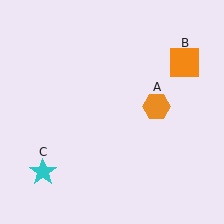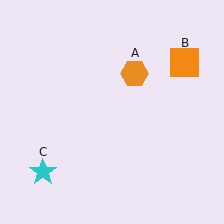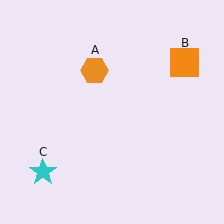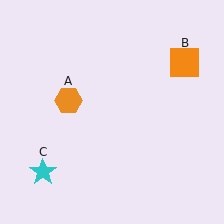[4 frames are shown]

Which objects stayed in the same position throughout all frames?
Orange square (object B) and cyan star (object C) remained stationary.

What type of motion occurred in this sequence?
The orange hexagon (object A) rotated counterclockwise around the center of the scene.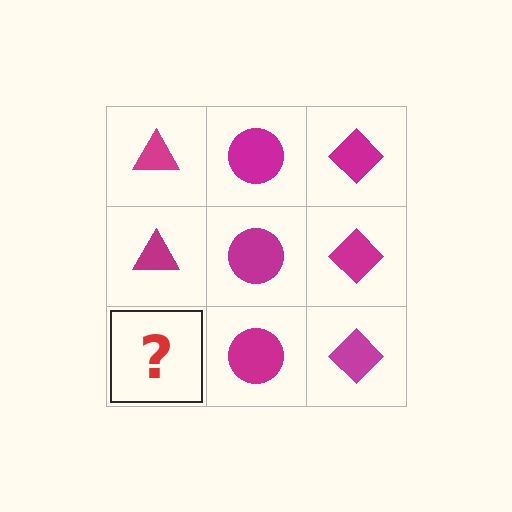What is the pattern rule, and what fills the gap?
The rule is that each column has a consistent shape. The gap should be filled with a magenta triangle.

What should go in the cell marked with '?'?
The missing cell should contain a magenta triangle.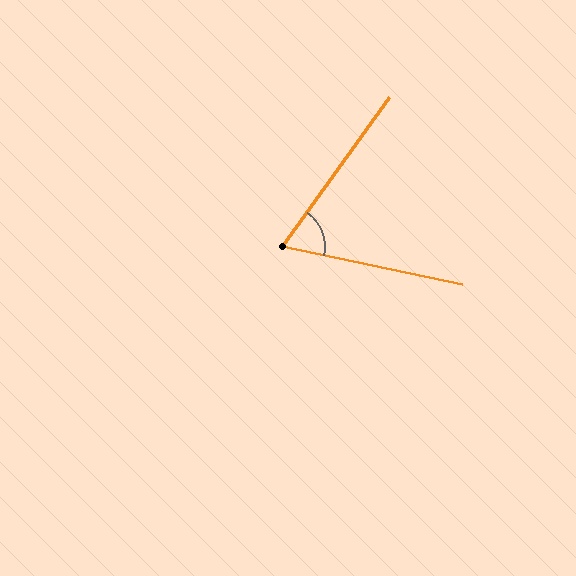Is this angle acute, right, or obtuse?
It is acute.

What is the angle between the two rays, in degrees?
Approximately 66 degrees.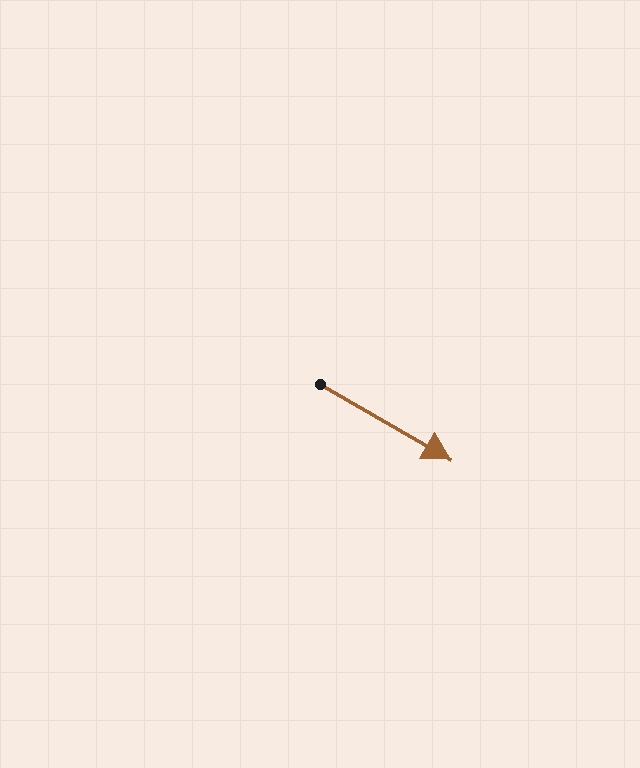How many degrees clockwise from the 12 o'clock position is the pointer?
Approximately 120 degrees.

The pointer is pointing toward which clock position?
Roughly 4 o'clock.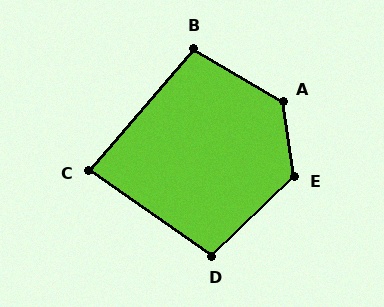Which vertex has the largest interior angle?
A, at approximately 129 degrees.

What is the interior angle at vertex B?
Approximately 100 degrees (obtuse).